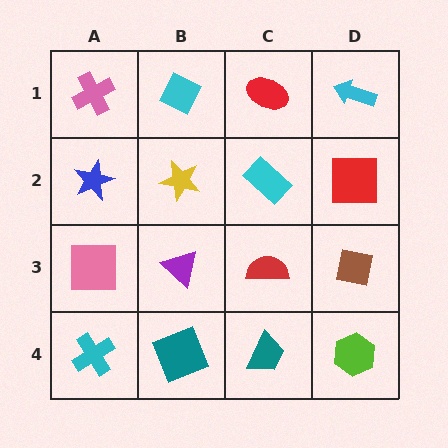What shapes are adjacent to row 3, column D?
A red square (row 2, column D), a lime hexagon (row 4, column D), a red semicircle (row 3, column C).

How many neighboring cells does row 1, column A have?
2.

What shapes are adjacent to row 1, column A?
A blue star (row 2, column A), a cyan diamond (row 1, column B).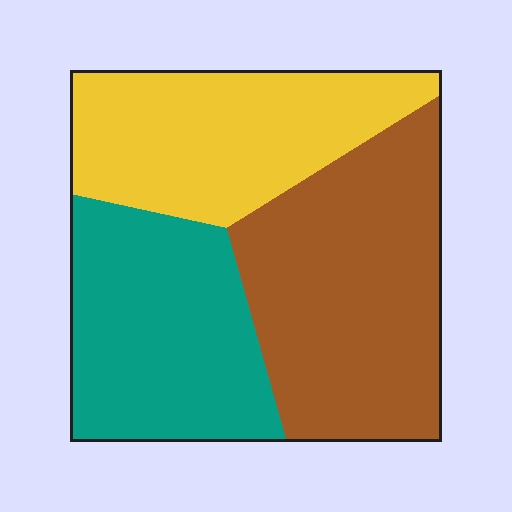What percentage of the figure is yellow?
Yellow takes up about one third (1/3) of the figure.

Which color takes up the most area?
Brown, at roughly 40%.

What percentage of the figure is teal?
Teal covers 31% of the figure.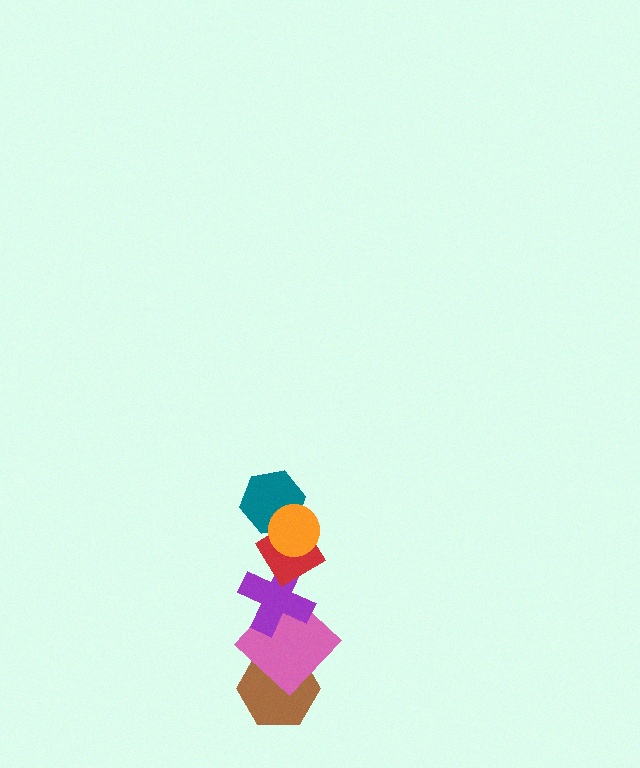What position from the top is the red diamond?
The red diamond is 3rd from the top.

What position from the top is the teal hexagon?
The teal hexagon is 2nd from the top.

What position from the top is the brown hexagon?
The brown hexagon is 6th from the top.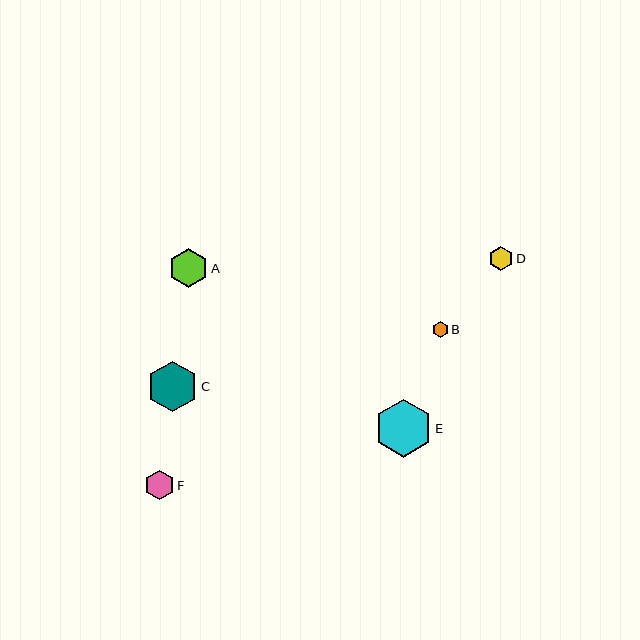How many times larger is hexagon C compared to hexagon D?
Hexagon C is approximately 2.1 times the size of hexagon D.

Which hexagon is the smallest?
Hexagon B is the smallest with a size of approximately 16 pixels.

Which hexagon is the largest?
Hexagon E is the largest with a size of approximately 58 pixels.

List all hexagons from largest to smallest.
From largest to smallest: E, C, A, F, D, B.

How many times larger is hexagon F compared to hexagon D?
Hexagon F is approximately 1.2 times the size of hexagon D.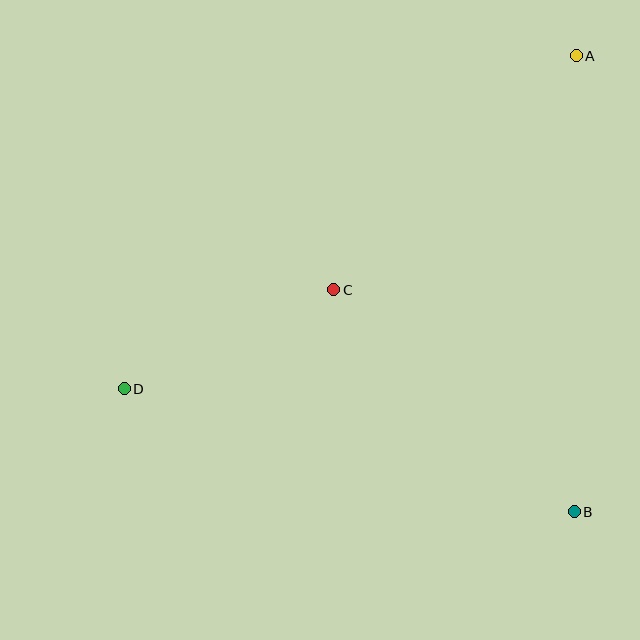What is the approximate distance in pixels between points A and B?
The distance between A and B is approximately 456 pixels.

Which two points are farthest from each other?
Points A and D are farthest from each other.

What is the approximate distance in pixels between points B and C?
The distance between B and C is approximately 328 pixels.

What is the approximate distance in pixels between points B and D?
The distance between B and D is approximately 466 pixels.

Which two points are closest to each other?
Points C and D are closest to each other.